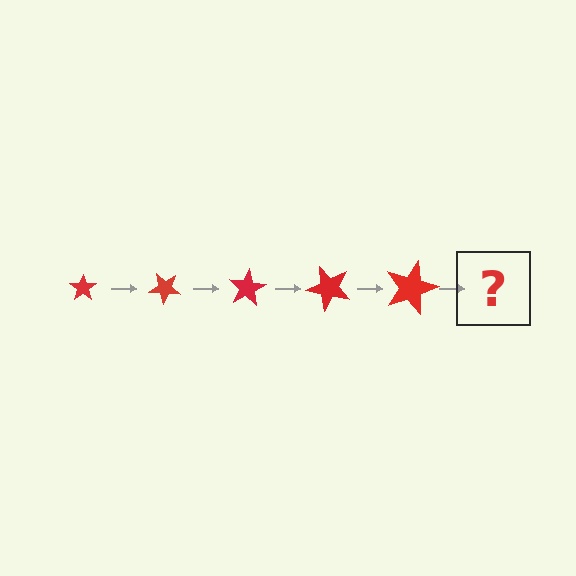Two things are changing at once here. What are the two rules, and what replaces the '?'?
The two rules are that the star grows larger each step and it rotates 40 degrees each step. The '?' should be a star, larger than the previous one and rotated 200 degrees from the start.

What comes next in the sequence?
The next element should be a star, larger than the previous one and rotated 200 degrees from the start.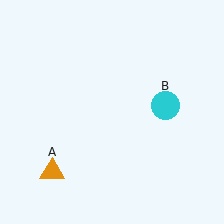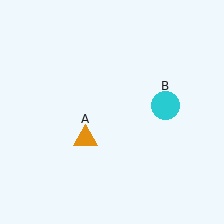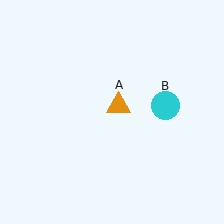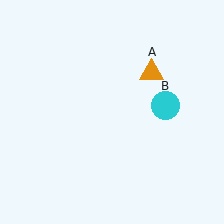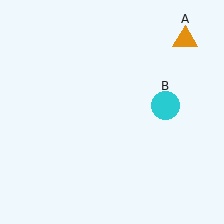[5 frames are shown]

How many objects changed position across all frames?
1 object changed position: orange triangle (object A).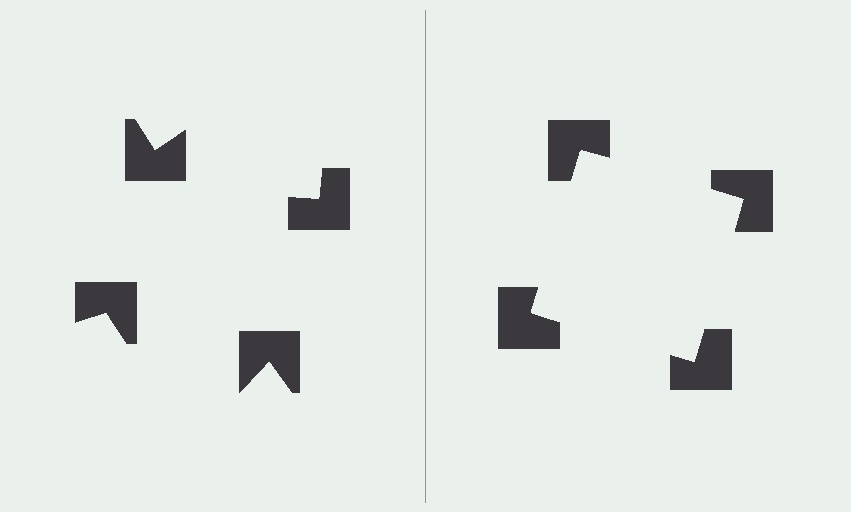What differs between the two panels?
The notched squares are positioned identically on both sides; only the wedge orientations differ. On the right they align to a square; on the left they are misaligned.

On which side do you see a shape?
An illusory square appears on the right side. On the left side the wedge cuts are rotated, so no coherent shape forms.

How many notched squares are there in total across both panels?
8 — 4 on each side.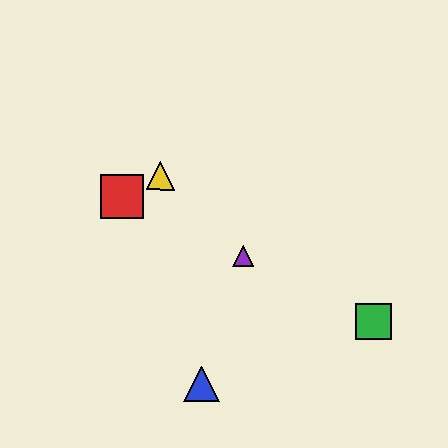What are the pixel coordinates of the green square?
The green square is at (374, 321).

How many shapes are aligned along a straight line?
3 shapes (the red square, the green square, the purple triangle) are aligned along a straight line.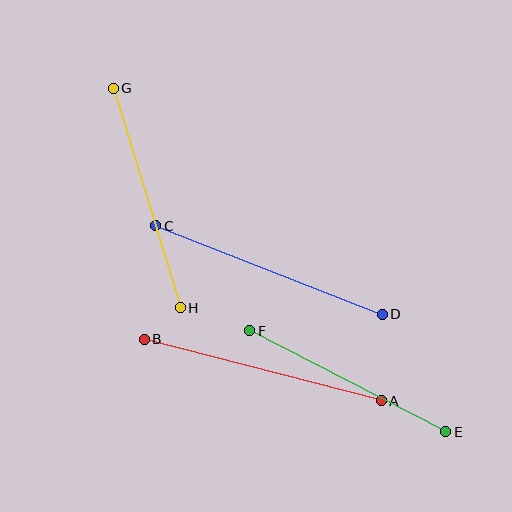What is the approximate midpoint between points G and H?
The midpoint is at approximately (147, 198) pixels.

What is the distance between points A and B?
The distance is approximately 245 pixels.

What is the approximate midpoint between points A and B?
The midpoint is at approximately (263, 370) pixels.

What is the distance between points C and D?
The distance is approximately 243 pixels.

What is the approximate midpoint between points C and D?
The midpoint is at approximately (269, 270) pixels.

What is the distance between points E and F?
The distance is approximately 220 pixels.